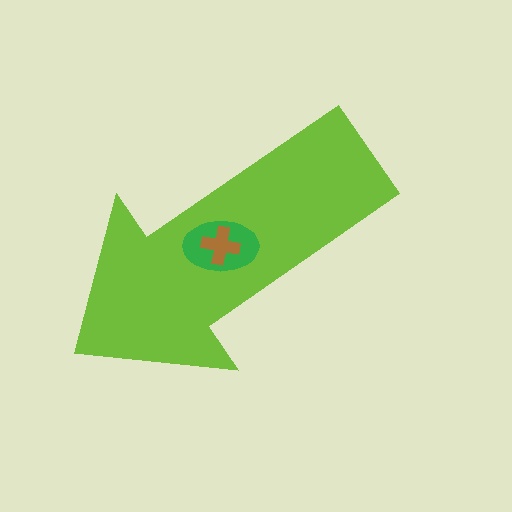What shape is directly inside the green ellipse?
The brown cross.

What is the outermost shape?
The lime arrow.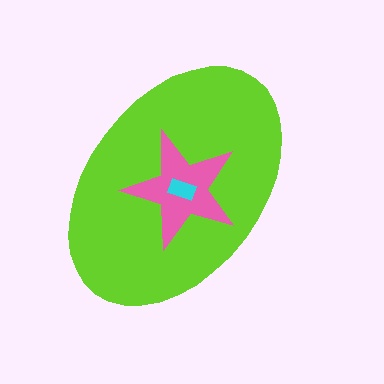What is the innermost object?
The cyan rectangle.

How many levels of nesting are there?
3.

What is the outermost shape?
The lime ellipse.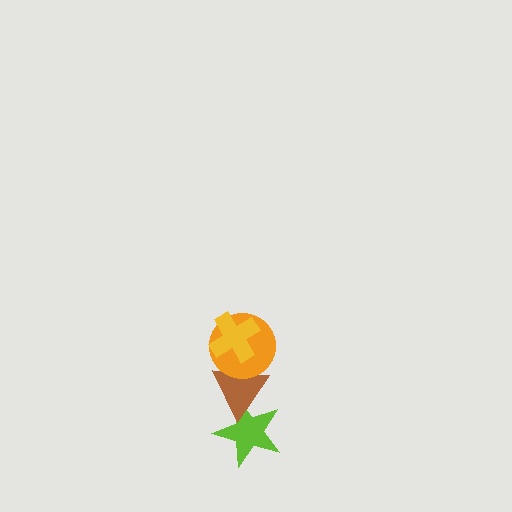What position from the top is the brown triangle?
The brown triangle is 3rd from the top.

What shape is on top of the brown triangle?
The orange circle is on top of the brown triangle.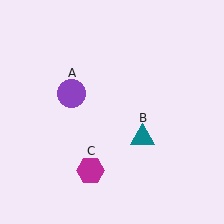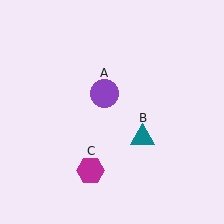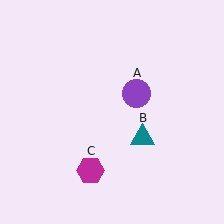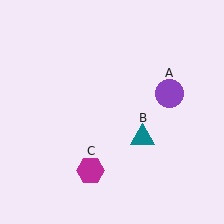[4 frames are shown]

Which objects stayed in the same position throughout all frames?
Teal triangle (object B) and magenta hexagon (object C) remained stationary.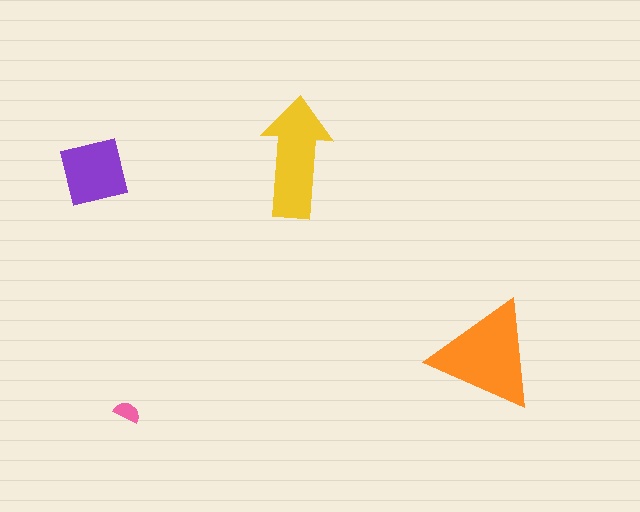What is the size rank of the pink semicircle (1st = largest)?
4th.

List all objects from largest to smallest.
The orange triangle, the yellow arrow, the purple square, the pink semicircle.